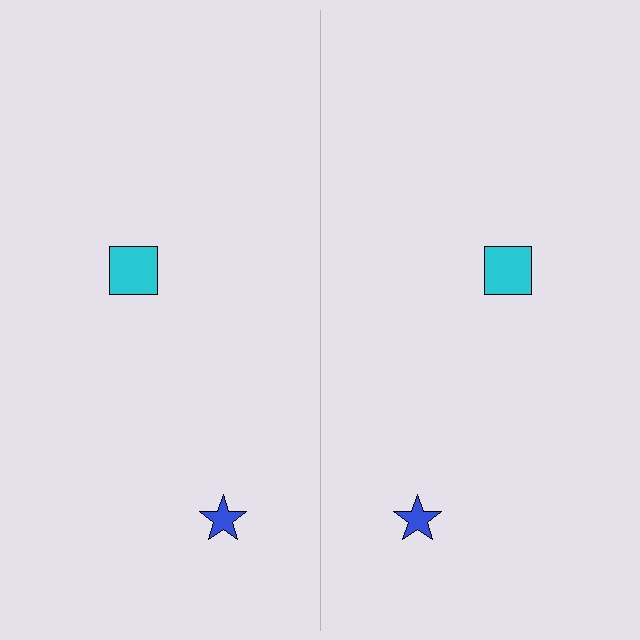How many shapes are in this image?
There are 4 shapes in this image.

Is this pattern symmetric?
Yes, this pattern has bilateral (reflection) symmetry.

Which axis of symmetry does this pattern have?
The pattern has a vertical axis of symmetry running through the center of the image.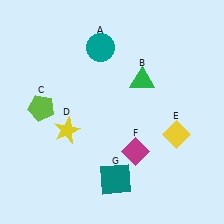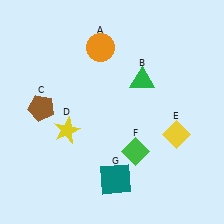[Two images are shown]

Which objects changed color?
A changed from teal to orange. C changed from lime to brown. F changed from magenta to green.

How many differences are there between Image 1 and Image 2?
There are 3 differences between the two images.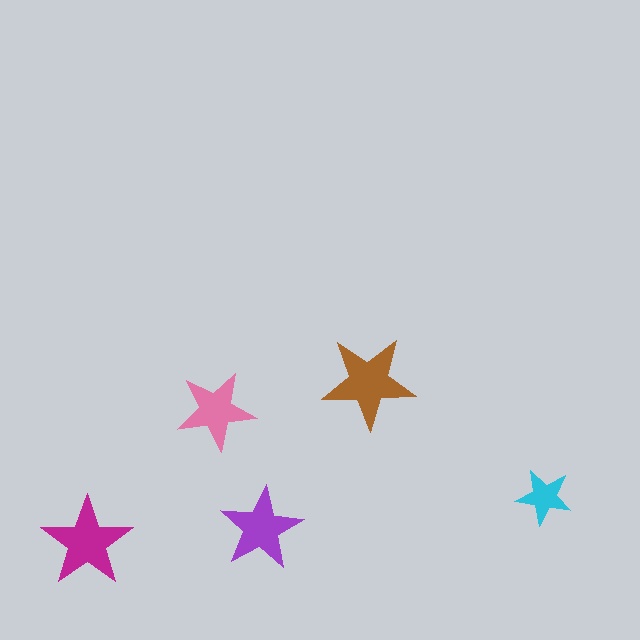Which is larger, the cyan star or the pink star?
The pink one.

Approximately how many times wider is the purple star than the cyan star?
About 1.5 times wider.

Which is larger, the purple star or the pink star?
The purple one.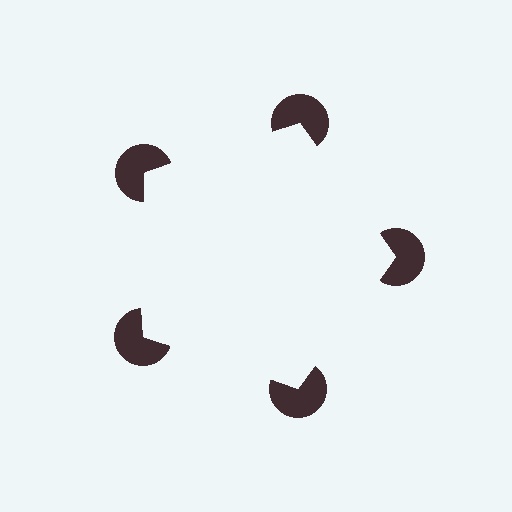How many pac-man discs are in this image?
There are 5 — one at each vertex of the illusory pentagon.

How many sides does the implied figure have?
5 sides.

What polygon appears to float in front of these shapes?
An illusory pentagon — its edges are inferred from the aligned wedge cuts in the pac-man discs, not physically drawn.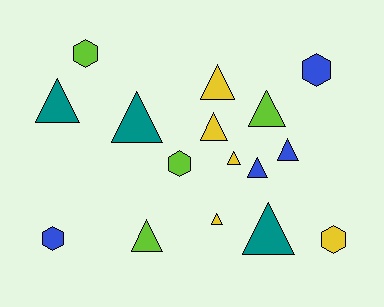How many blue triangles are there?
There are 2 blue triangles.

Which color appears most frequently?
Yellow, with 5 objects.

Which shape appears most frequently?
Triangle, with 11 objects.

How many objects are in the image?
There are 16 objects.